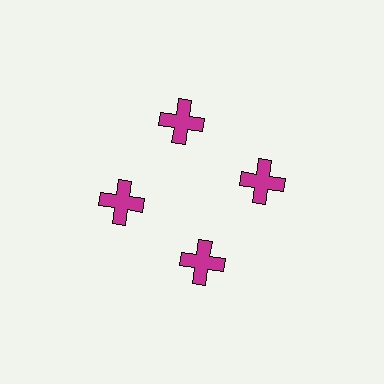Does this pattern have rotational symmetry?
Yes, this pattern has 4-fold rotational symmetry. It looks the same after rotating 90 degrees around the center.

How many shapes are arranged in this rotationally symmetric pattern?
There are 4 shapes, arranged in 4 groups of 1.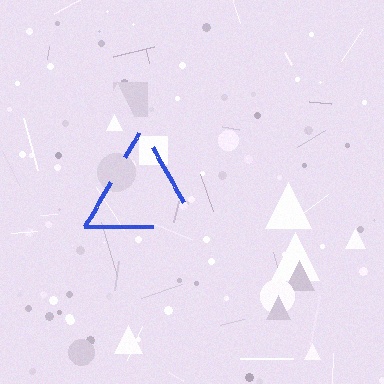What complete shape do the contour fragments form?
The contour fragments form a triangle.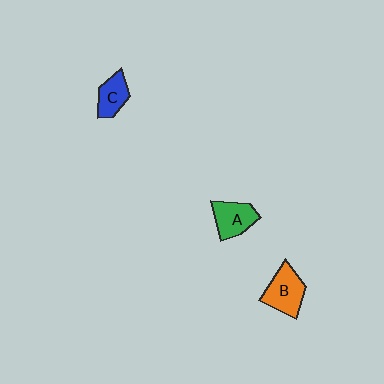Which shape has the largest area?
Shape B (orange).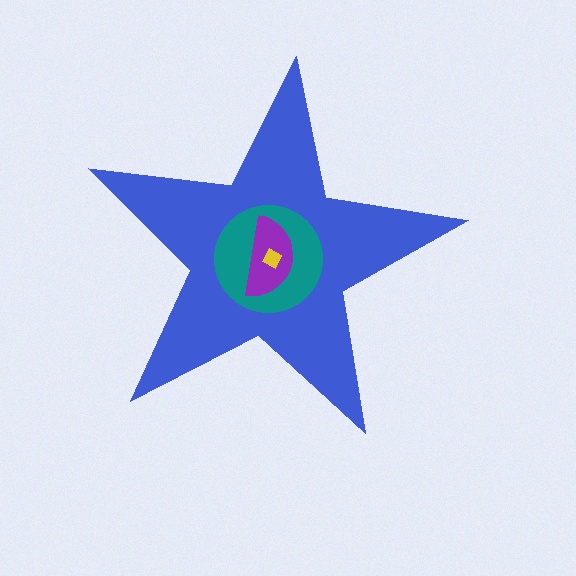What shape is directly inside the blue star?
The teal circle.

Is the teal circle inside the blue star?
Yes.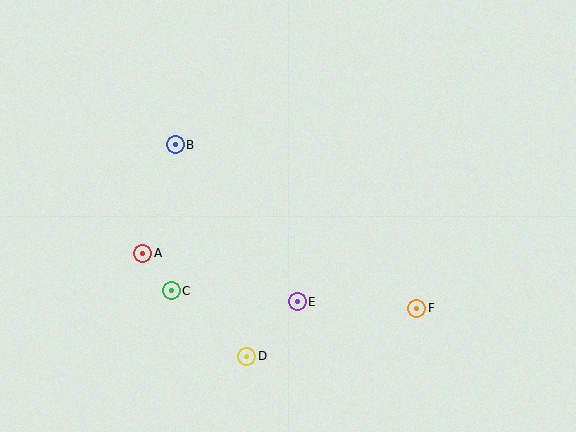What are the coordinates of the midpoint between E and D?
The midpoint between E and D is at (272, 329).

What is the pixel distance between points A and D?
The distance between A and D is 146 pixels.